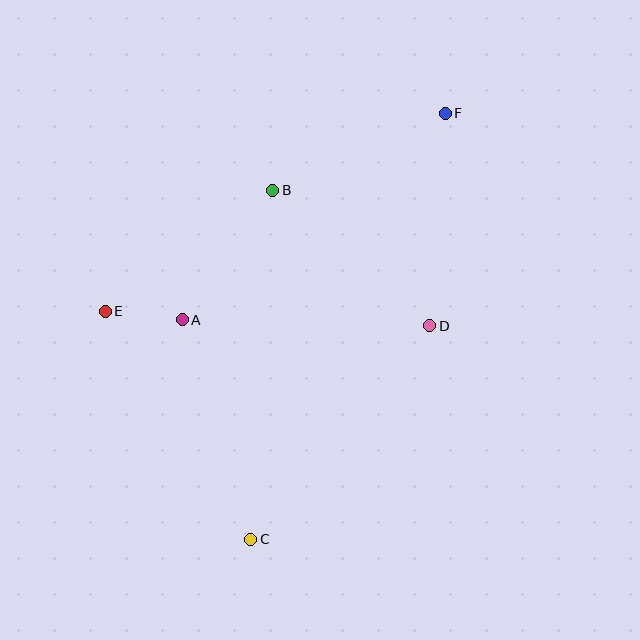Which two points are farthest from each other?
Points C and F are farthest from each other.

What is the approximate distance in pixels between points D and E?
The distance between D and E is approximately 325 pixels.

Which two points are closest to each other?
Points A and E are closest to each other.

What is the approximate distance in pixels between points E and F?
The distance between E and F is approximately 393 pixels.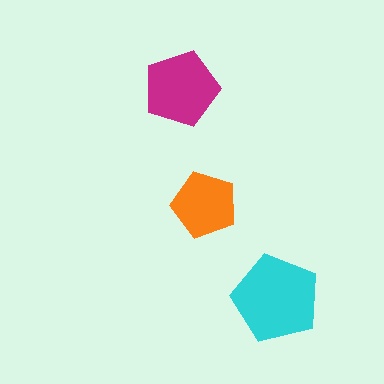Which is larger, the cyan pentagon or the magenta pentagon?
The cyan one.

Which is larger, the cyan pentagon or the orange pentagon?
The cyan one.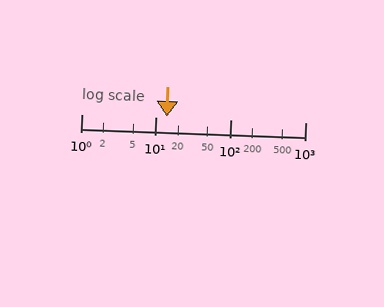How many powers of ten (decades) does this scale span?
The scale spans 3 decades, from 1 to 1000.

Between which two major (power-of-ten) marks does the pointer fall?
The pointer is between 10 and 100.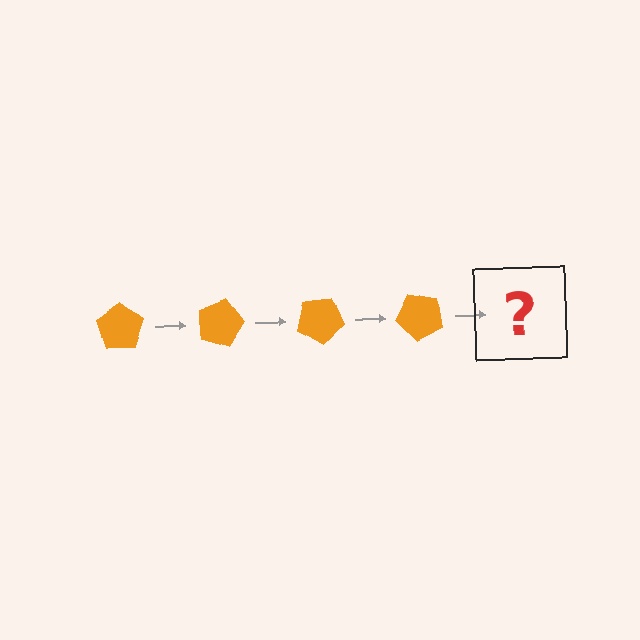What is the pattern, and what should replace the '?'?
The pattern is that the pentagon rotates 15 degrees each step. The '?' should be an orange pentagon rotated 60 degrees.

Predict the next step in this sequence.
The next step is an orange pentagon rotated 60 degrees.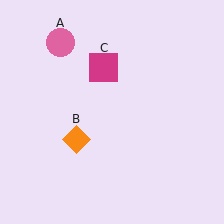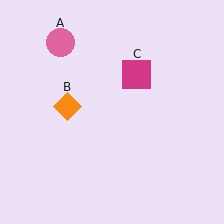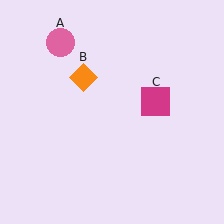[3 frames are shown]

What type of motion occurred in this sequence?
The orange diamond (object B), magenta square (object C) rotated clockwise around the center of the scene.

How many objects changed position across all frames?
2 objects changed position: orange diamond (object B), magenta square (object C).